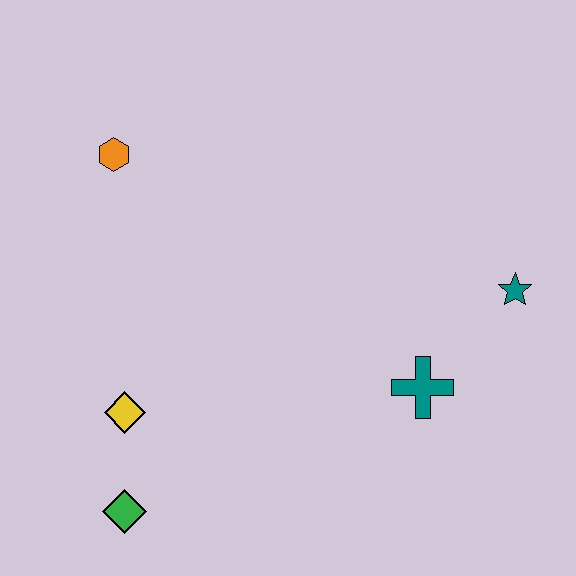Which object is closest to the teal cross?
The teal star is closest to the teal cross.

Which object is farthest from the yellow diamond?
The teal star is farthest from the yellow diamond.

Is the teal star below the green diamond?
No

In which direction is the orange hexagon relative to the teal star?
The orange hexagon is to the left of the teal star.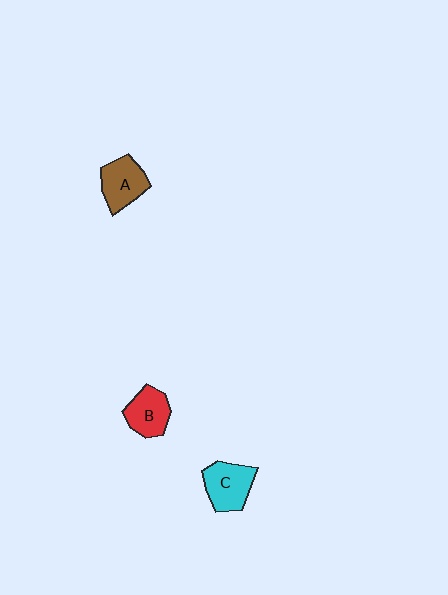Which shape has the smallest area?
Shape B (red).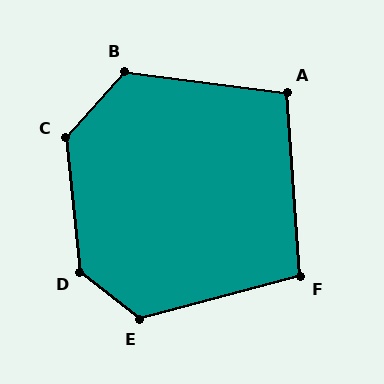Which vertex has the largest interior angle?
D, at approximately 135 degrees.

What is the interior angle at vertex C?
Approximately 132 degrees (obtuse).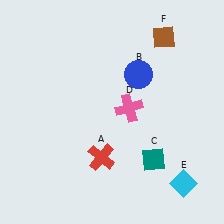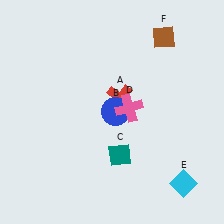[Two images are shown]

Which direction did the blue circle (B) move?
The blue circle (B) moved down.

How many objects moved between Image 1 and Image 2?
3 objects moved between the two images.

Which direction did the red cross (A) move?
The red cross (A) moved up.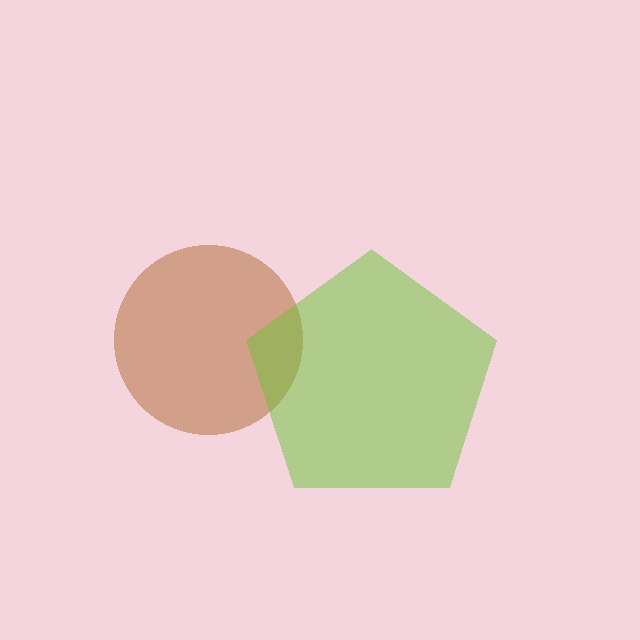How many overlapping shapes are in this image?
There are 2 overlapping shapes in the image.